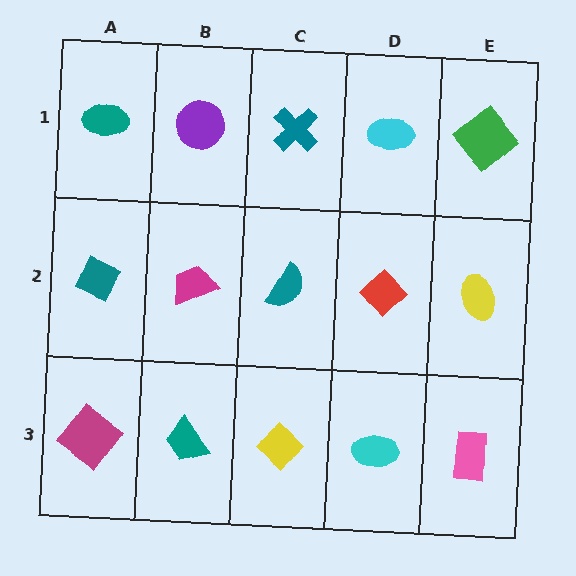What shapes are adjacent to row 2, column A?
A teal ellipse (row 1, column A), a magenta diamond (row 3, column A), a magenta trapezoid (row 2, column B).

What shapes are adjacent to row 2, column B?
A purple circle (row 1, column B), a teal trapezoid (row 3, column B), a teal diamond (row 2, column A), a teal semicircle (row 2, column C).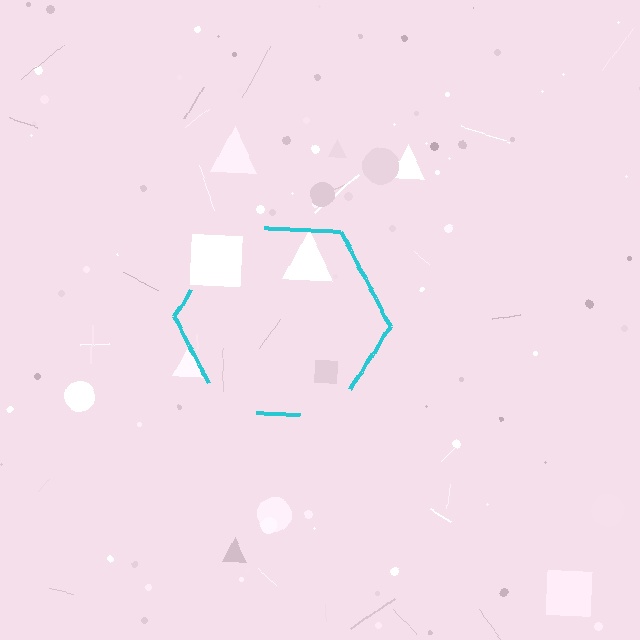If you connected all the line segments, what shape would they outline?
They would outline a hexagon.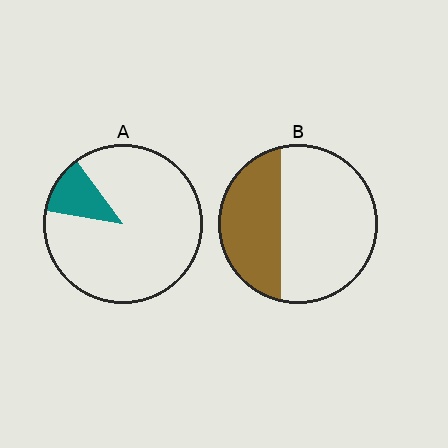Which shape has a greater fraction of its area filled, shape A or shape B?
Shape B.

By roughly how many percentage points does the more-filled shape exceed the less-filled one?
By roughly 25 percentage points (B over A).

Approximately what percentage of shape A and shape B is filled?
A is approximately 10% and B is approximately 35%.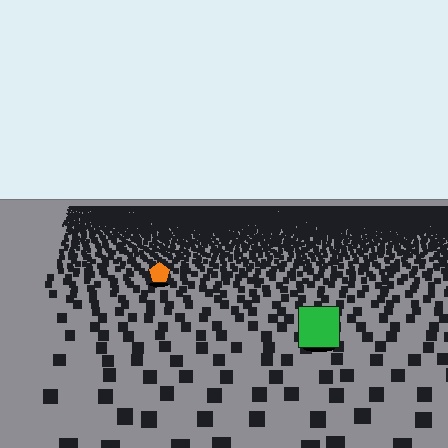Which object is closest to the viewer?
The green square is closest. The texture marks near it are larger and more spread out.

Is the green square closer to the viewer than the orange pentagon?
Yes. The green square is closer — you can tell from the texture gradient: the ground texture is coarser near it.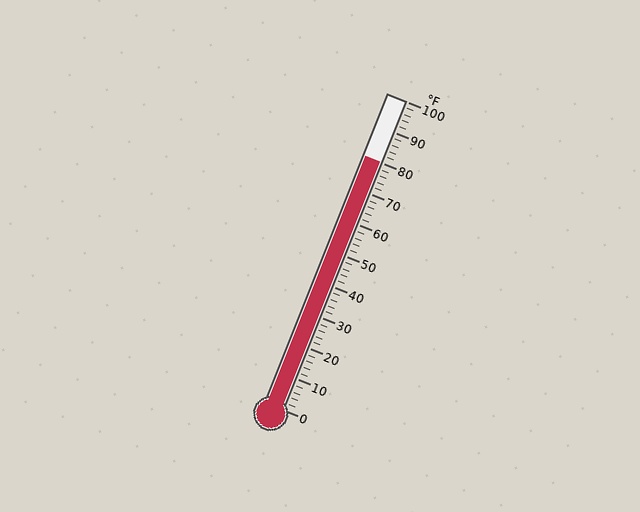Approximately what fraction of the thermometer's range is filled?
The thermometer is filled to approximately 80% of its range.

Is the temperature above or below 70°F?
The temperature is above 70°F.